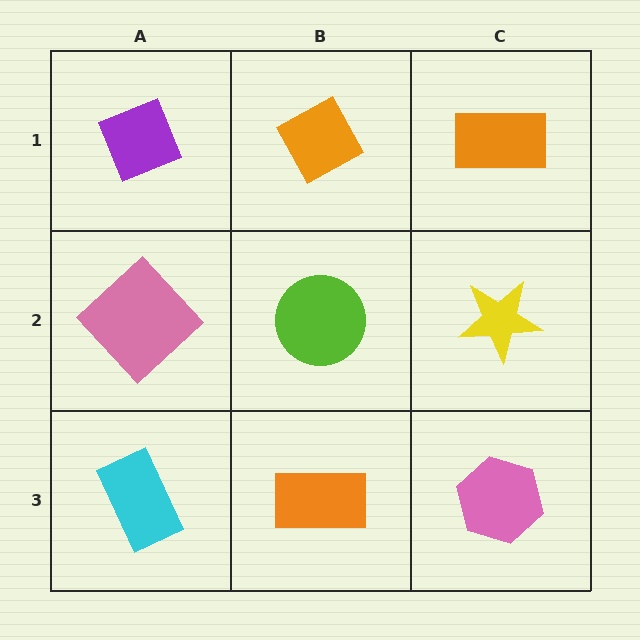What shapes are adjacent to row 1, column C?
A yellow star (row 2, column C), an orange diamond (row 1, column B).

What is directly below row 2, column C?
A pink hexagon.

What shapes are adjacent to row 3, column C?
A yellow star (row 2, column C), an orange rectangle (row 3, column B).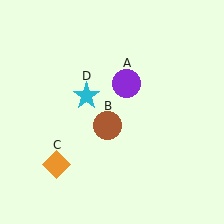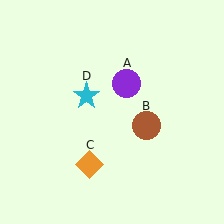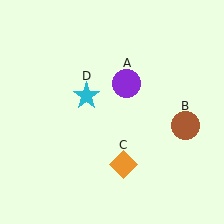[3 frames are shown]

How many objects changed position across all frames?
2 objects changed position: brown circle (object B), orange diamond (object C).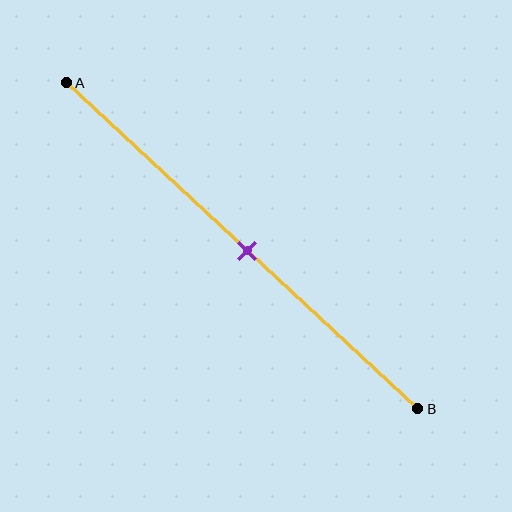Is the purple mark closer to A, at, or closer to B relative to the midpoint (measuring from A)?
The purple mark is approximately at the midpoint of segment AB.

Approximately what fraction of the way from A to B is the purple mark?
The purple mark is approximately 50% of the way from A to B.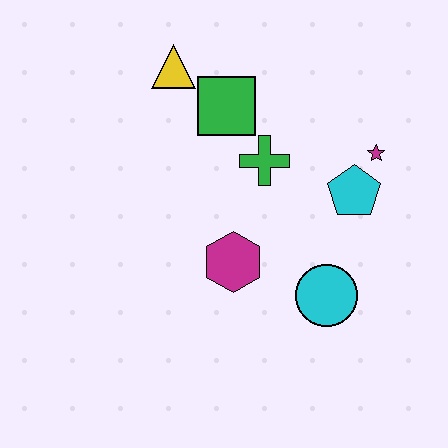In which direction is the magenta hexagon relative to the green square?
The magenta hexagon is below the green square.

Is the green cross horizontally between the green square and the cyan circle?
Yes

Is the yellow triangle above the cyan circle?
Yes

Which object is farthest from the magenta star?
The yellow triangle is farthest from the magenta star.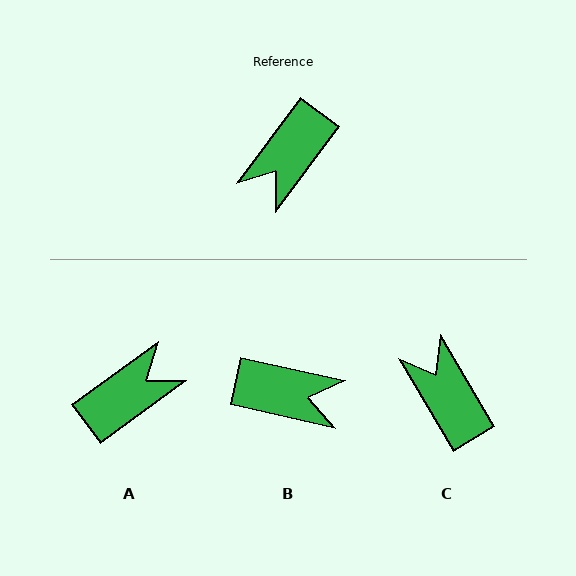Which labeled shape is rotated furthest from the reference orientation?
A, about 163 degrees away.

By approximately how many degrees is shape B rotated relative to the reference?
Approximately 114 degrees counter-clockwise.